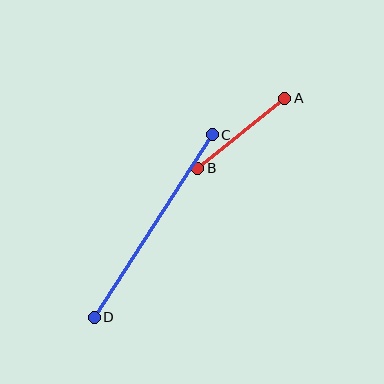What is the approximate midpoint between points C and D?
The midpoint is at approximately (153, 226) pixels.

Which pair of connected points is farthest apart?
Points C and D are farthest apart.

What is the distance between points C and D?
The distance is approximately 218 pixels.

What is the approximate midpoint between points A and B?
The midpoint is at approximately (241, 133) pixels.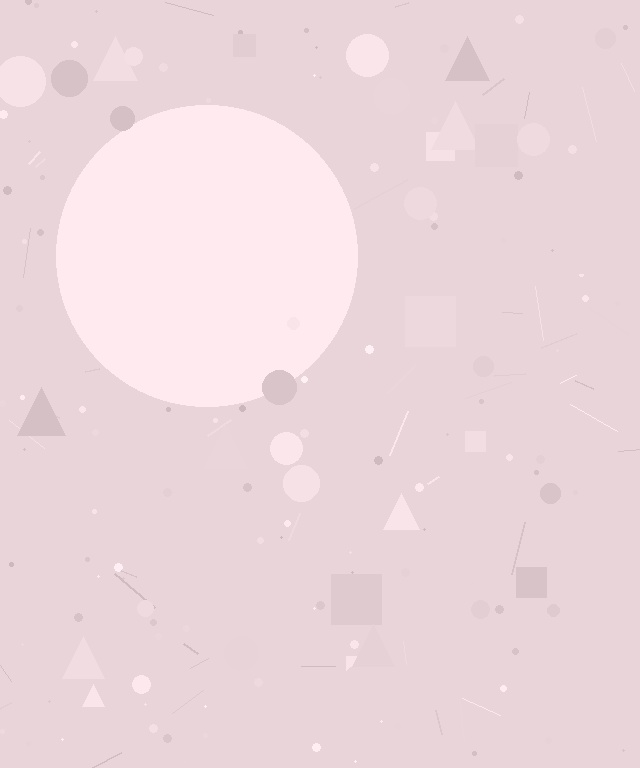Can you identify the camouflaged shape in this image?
The camouflaged shape is a circle.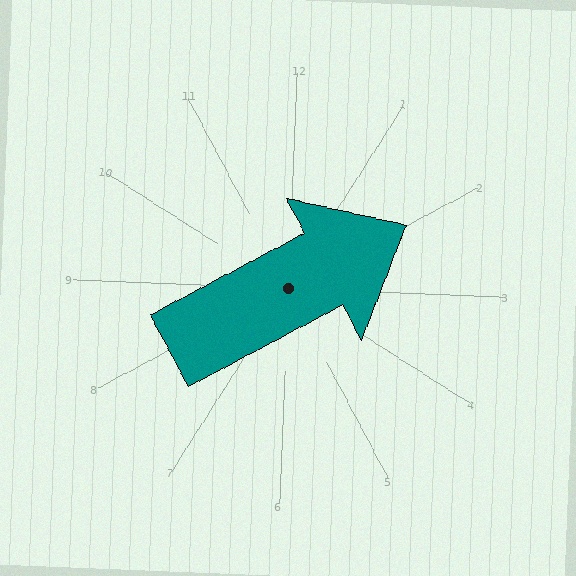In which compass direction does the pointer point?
Northeast.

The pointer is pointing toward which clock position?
Roughly 2 o'clock.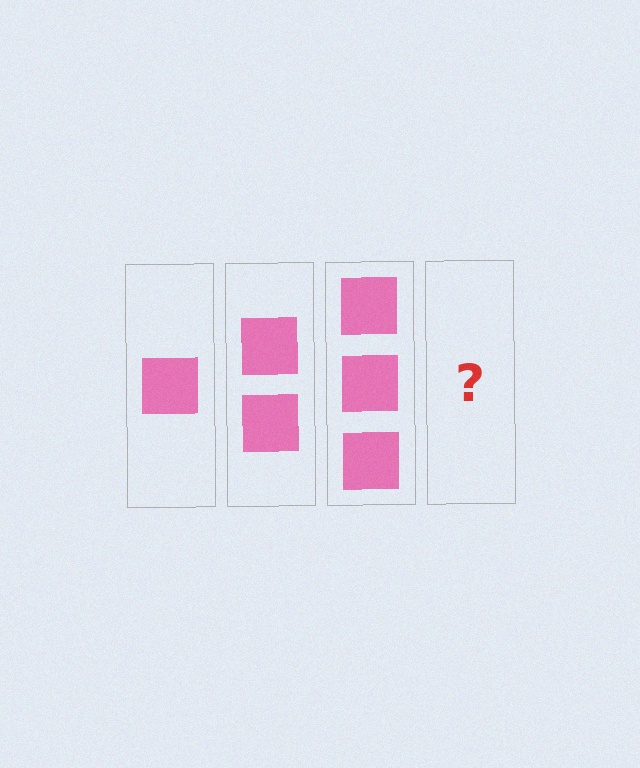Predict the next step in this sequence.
The next step is 4 squares.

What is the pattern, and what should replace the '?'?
The pattern is that each step adds one more square. The '?' should be 4 squares.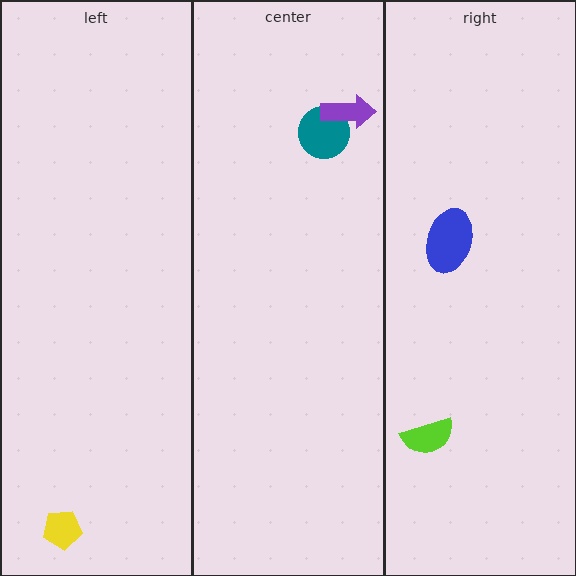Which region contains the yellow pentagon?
The left region.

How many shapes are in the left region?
1.